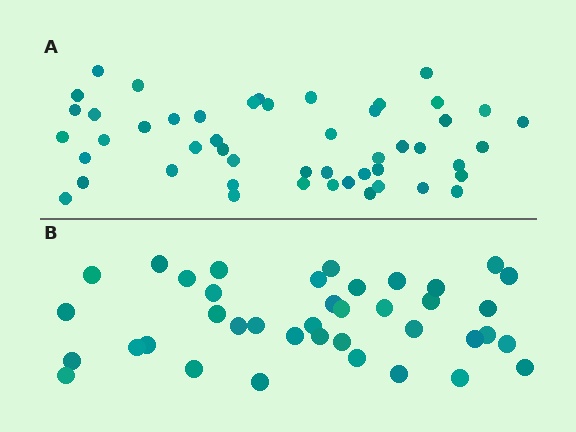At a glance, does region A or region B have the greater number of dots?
Region A (the top region) has more dots.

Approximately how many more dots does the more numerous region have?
Region A has roughly 10 or so more dots than region B.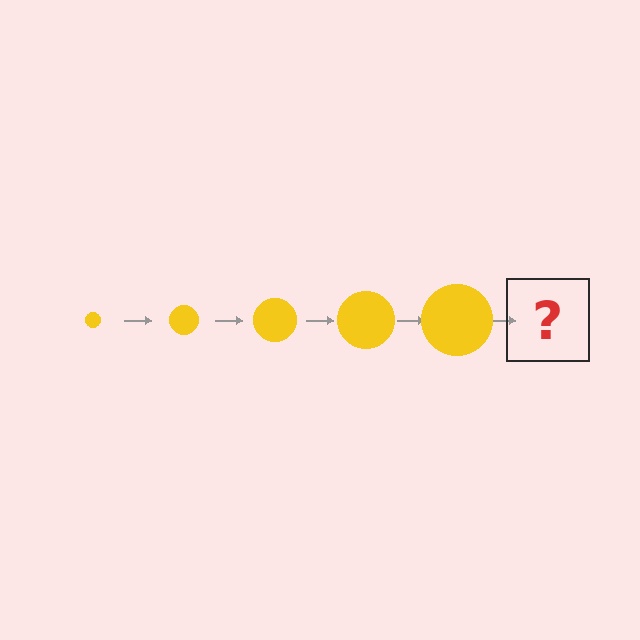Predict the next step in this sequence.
The next step is a yellow circle, larger than the previous one.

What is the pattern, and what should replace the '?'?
The pattern is that the circle gets progressively larger each step. The '?' should be a yellow circle, larger than the previous one.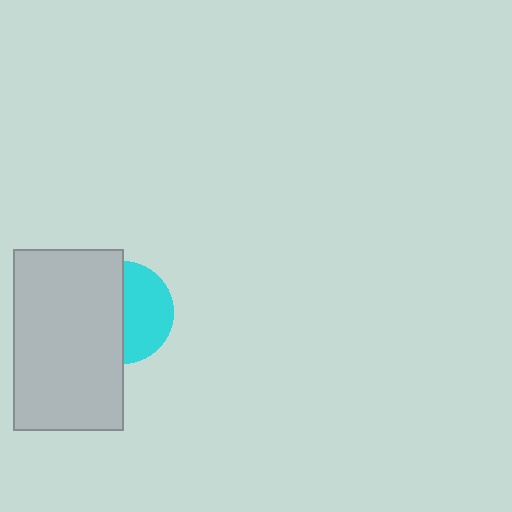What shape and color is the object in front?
The object in front is a light gray rectangle.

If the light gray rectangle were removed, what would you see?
You would see the complete cyan circle.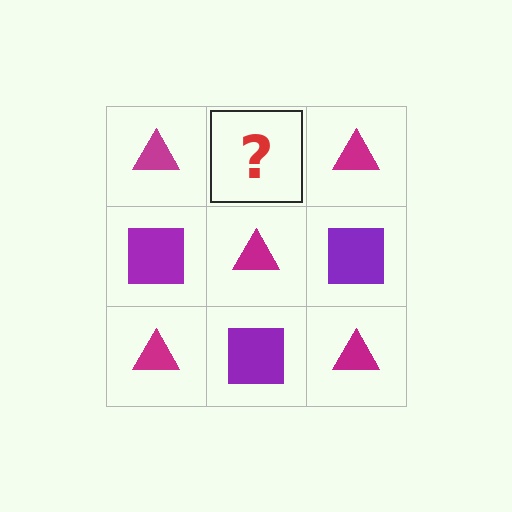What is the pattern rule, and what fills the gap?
The rule is that it alternates magenta triangle and purple square in a checkerboard pattern. The gap should be filled with a purple square.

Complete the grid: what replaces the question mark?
The question mark should be replaced with a purple square.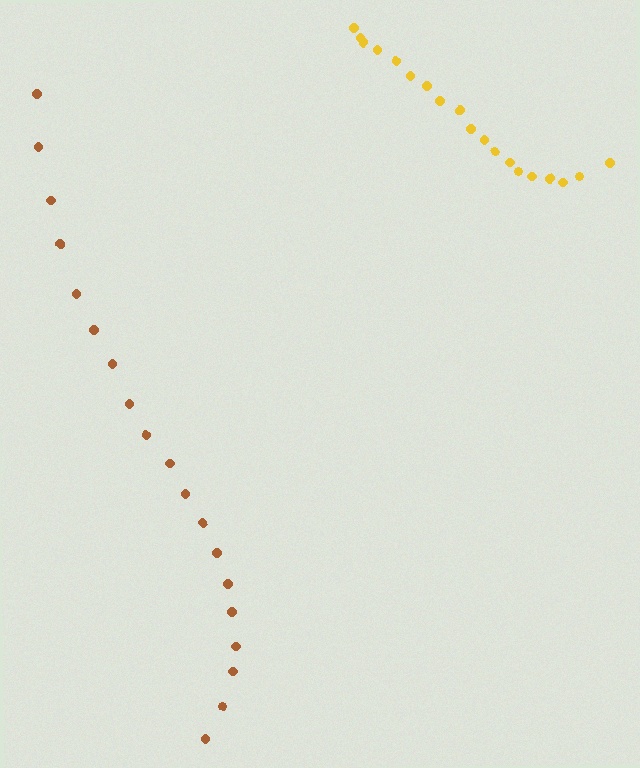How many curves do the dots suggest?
There are 2 distinct paths.